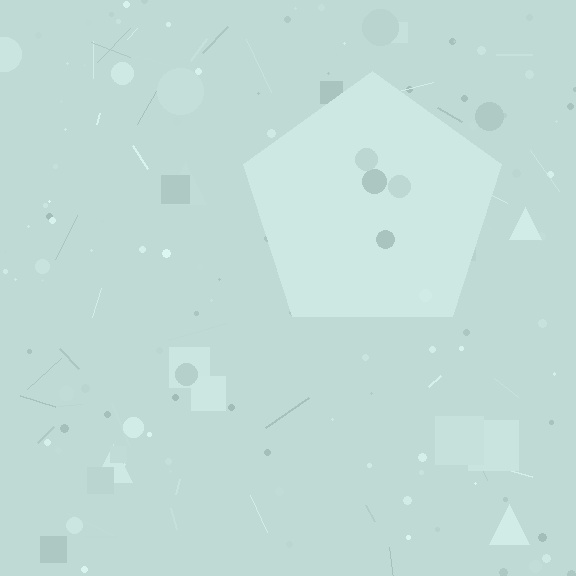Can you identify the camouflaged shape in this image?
The camouflaged shape is a pentagon.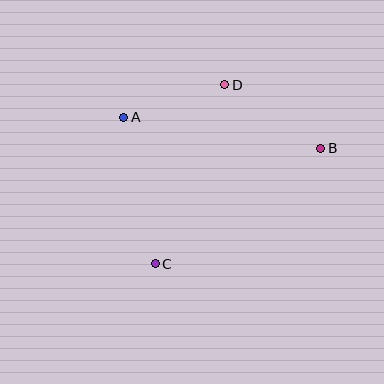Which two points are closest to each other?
Points A and D are closest to each other.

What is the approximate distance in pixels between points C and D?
The distance between C and D is approximately 192 pixels.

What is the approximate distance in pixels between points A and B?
The distance between A and B is approximately 200 pixels.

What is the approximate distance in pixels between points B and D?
The distance between B and D is approximately 115 pixels.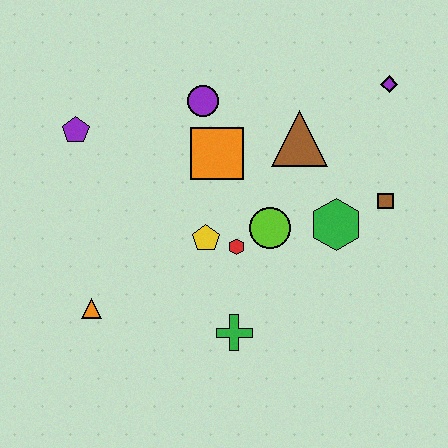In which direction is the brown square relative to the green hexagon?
The brown square is to the right of the green hexagon.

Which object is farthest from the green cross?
The purple diamond is farthest from the green cross.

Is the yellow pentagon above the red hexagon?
Yes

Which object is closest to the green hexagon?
The brown square is closest to the green hexagon.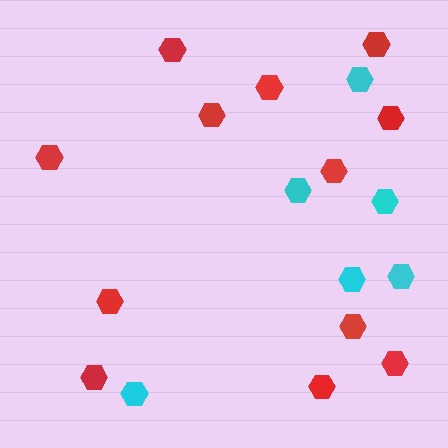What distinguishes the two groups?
There are 2 groups: one group of red hexagons (12) and one group of cyan hexagons (6).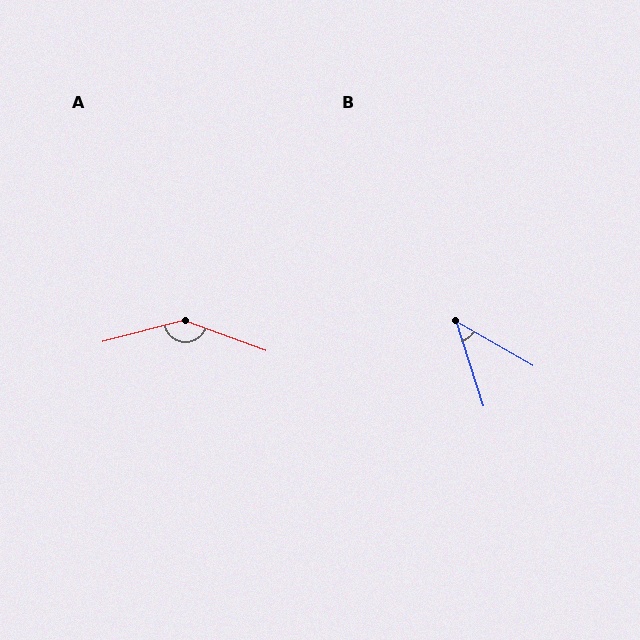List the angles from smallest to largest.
B (43°), A (146°).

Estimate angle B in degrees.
Approximately 43 degrees.